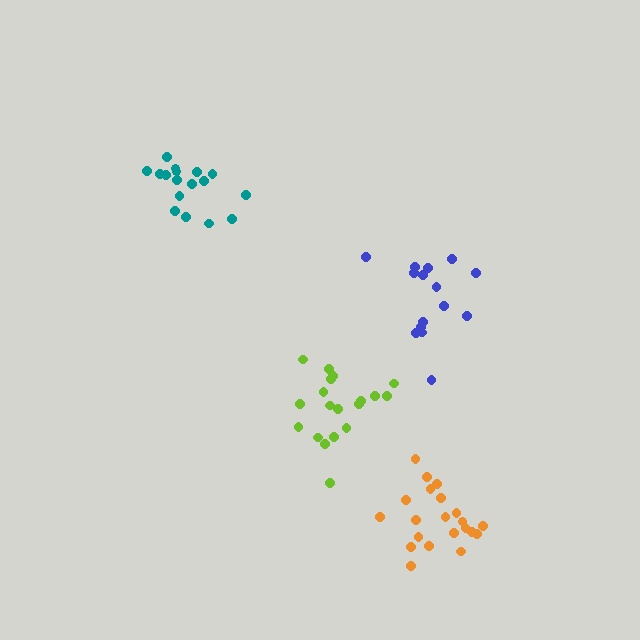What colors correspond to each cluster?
The clusters are colored: lime, orange, blue, teal.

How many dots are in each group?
Group 1: 19 dots, Group 2: 21 dots, Group 3: 15 dots, Group 4: 17 dots (72 total).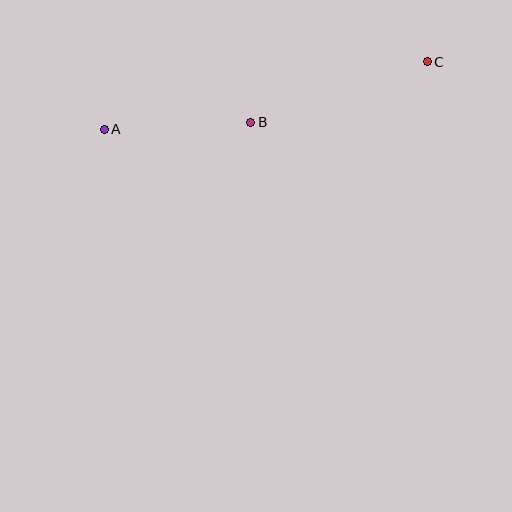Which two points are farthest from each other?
Points A and C are farthest from each other.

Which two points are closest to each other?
Points A and B are closest to each other.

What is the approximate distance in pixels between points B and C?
The distance between B and C is approximately 187 pixels.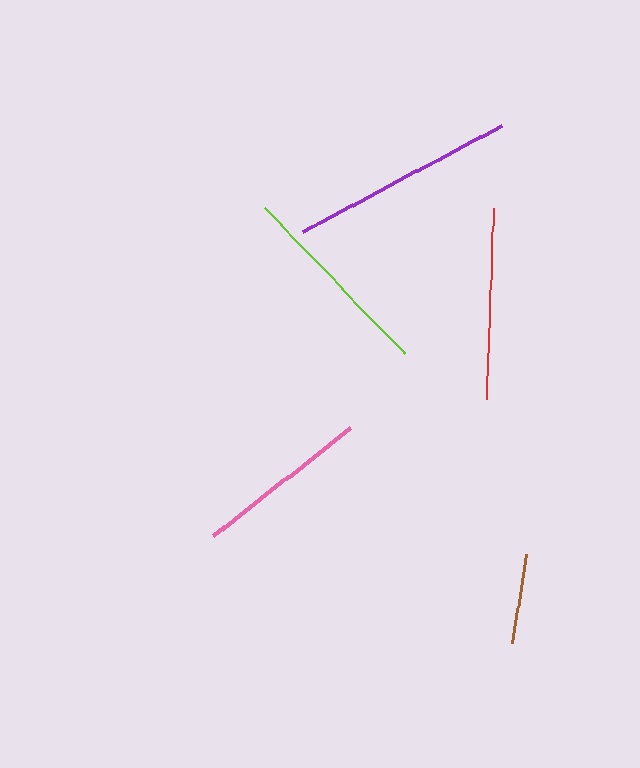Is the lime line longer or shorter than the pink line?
The lime line is longer than the pink line.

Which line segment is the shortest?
The brown line is the shortest at approximately 90 pixels.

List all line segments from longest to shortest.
From longest to shortest: purple, lime, red, pink, brown.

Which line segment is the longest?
The purple line is the longest at approximately 225 pixels.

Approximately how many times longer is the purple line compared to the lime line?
The purple line is approximately 1.1 times the length of the lime line.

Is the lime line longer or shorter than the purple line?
The purple line is longer than the lime line.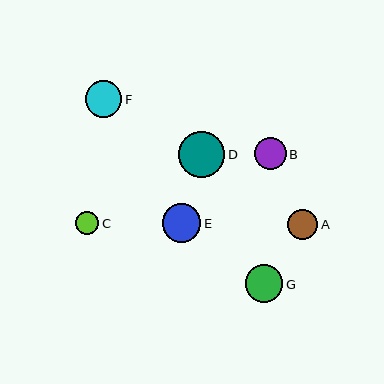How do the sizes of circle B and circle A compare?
Circle B and circle A are approximately the same size.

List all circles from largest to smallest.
From largest to smallest: D, E, G, F, B, A, C.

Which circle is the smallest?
Circle C is the smallest with a size of approximately 23 pixels.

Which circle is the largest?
Circle D is the largest with a size of approximately 47 pixels.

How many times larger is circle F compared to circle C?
Circle F is approximately 1.6 times the size of circle C.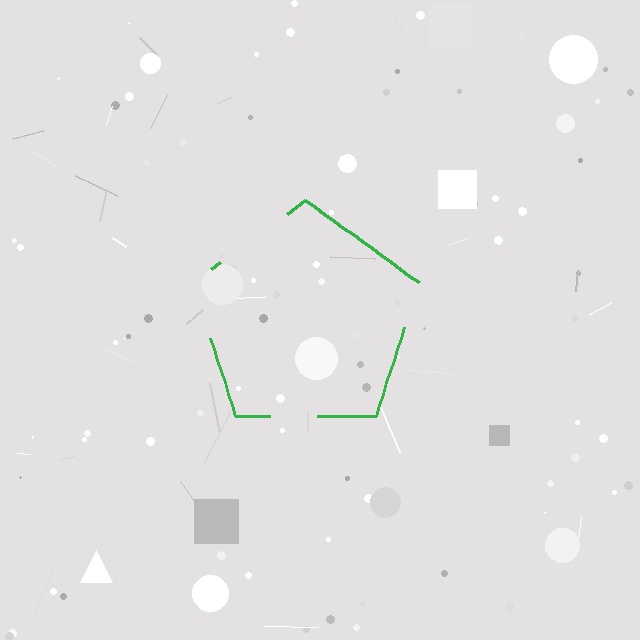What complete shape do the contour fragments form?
The contour fragments form a pentagon.